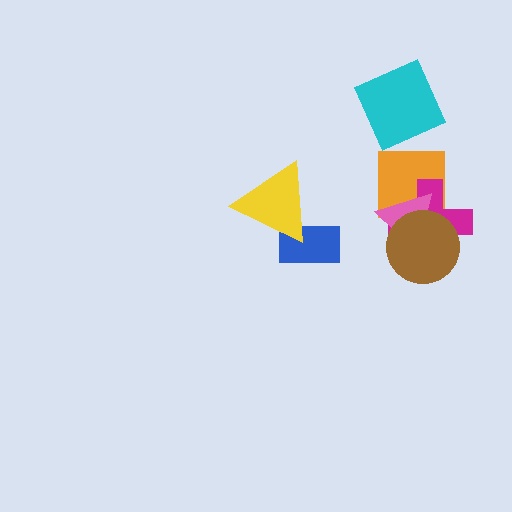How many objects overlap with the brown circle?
2 objects overlap with the brown circle.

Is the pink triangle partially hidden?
Yes, it is partially covered by another shape.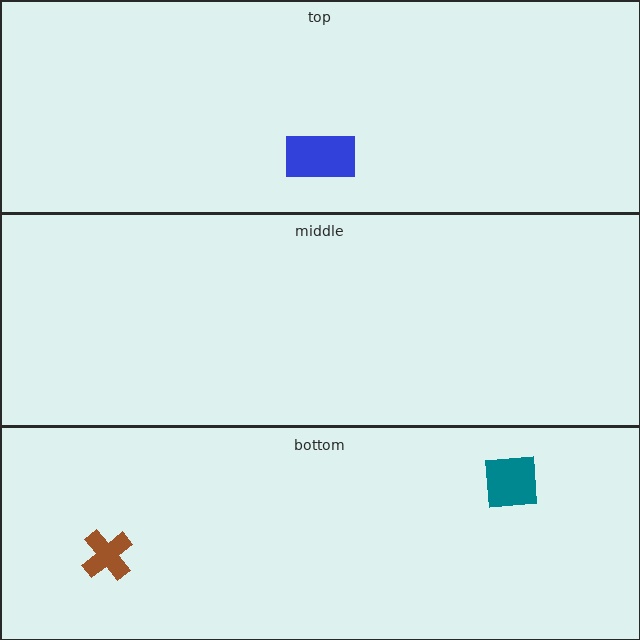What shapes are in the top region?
The blue rectangle.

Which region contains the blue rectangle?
The top region.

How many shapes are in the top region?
1.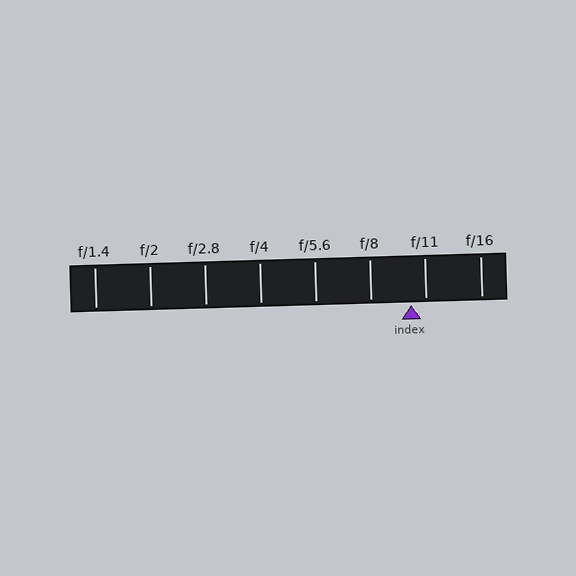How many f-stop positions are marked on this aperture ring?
There are 8 f-stop positions marked.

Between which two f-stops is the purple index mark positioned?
The index mark is between f/8 and f/11.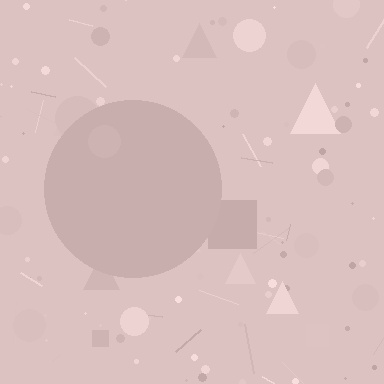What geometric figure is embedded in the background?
A circle is embedded in the background.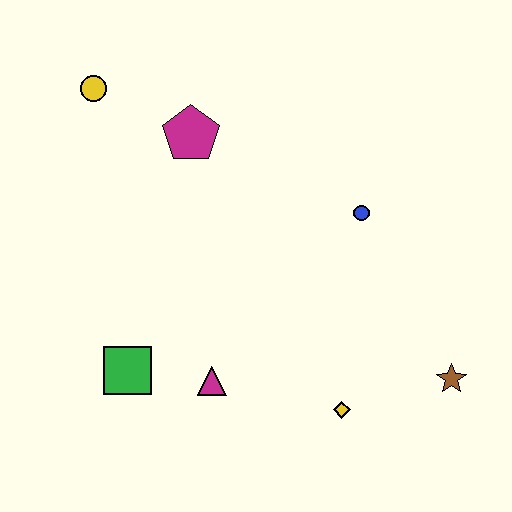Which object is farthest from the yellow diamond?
The yellow circle is farthest from the yellow diamond.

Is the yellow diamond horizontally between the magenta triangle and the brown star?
Yes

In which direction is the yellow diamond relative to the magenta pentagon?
The yellow diamond is below the magenta pentagon.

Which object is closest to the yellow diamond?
The brown star is closest to the yellow diamond.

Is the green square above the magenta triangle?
Yes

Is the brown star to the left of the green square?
No